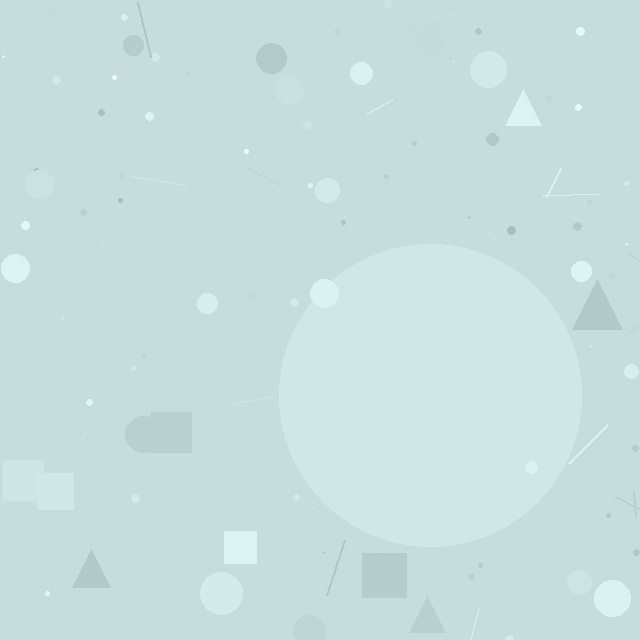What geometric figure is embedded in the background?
A circle is embedded in the background.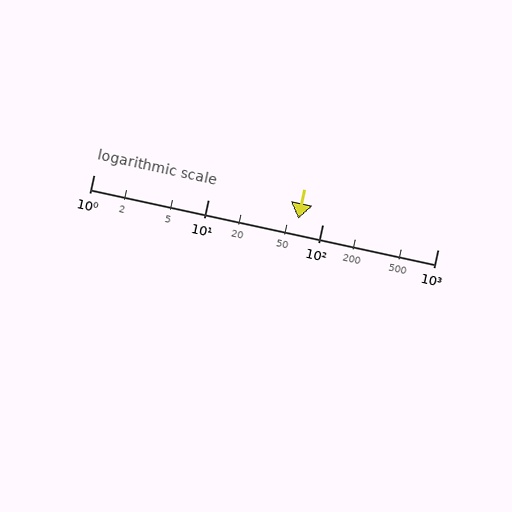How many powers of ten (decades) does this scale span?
The scale spans 3 decades, from 1 to 1000.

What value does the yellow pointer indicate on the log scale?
The pointer indicates approximately 61.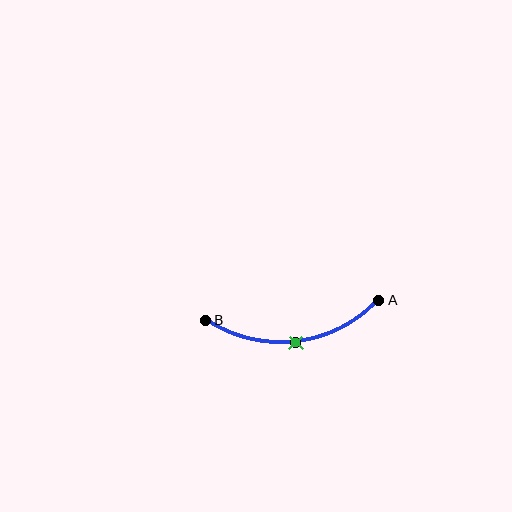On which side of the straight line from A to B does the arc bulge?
The arc bulges below the straight line connecting A and B.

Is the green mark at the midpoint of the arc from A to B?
Yes. The green mark lies on the arc at equal arc-length from both A and B — it is the arc midpoint.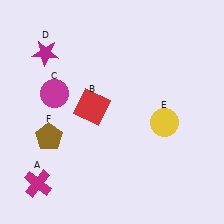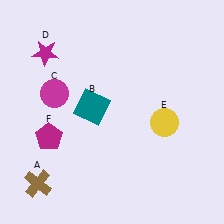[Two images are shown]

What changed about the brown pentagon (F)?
In Image 1, F is brown. In Image 2, it changed to magenta.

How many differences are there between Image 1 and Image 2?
There are 3 differences between the two images.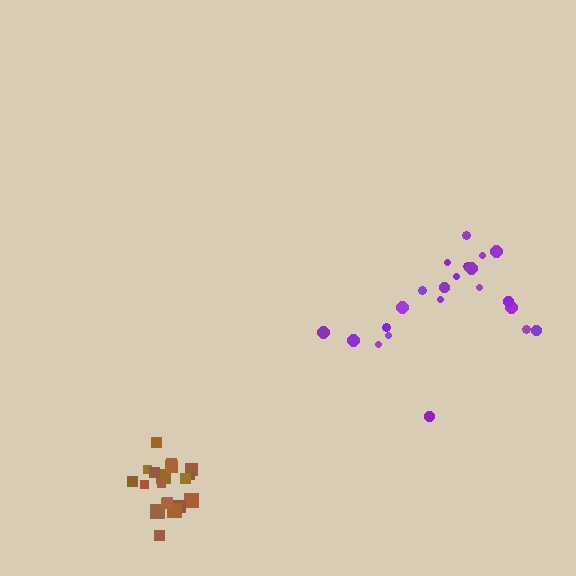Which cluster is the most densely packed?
Brown.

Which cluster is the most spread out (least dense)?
Purple.